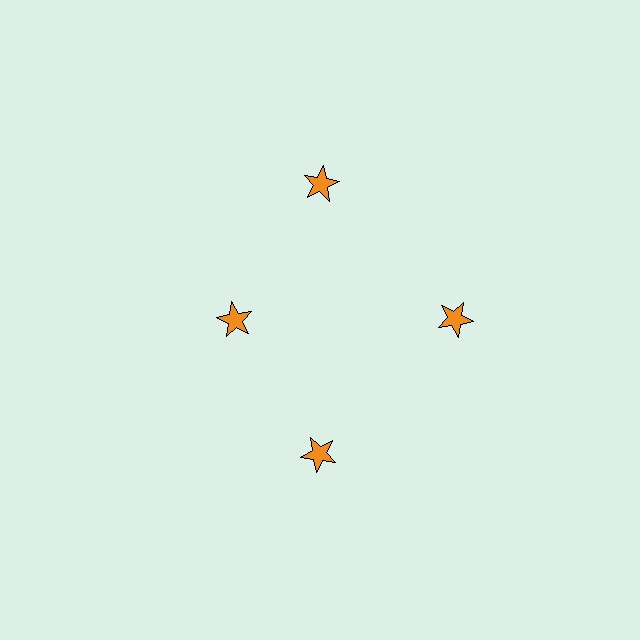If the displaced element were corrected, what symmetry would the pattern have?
It would have 4-fold rotational symmetry — the pattern would map onto itself every 90 degrees.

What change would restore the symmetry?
The symmetry would be restored by moving it outward, back onto the ring so that all 4 stars sit at equal angles and equal distance from the center.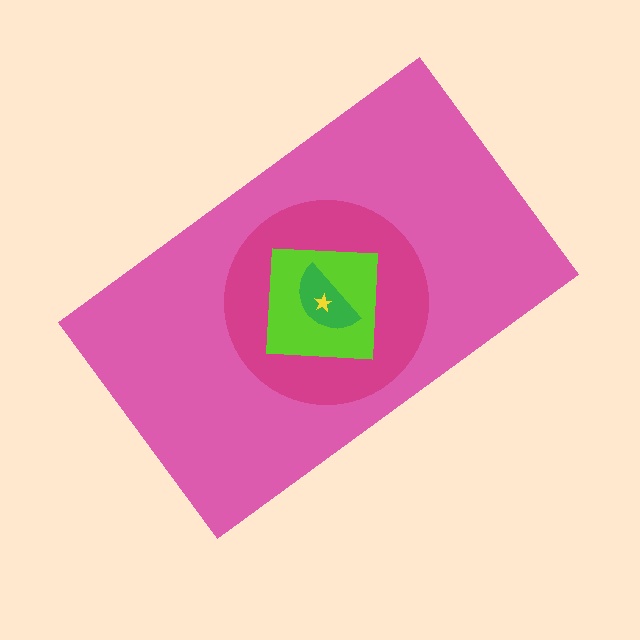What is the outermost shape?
The pink rectangle.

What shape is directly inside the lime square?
The green semicircle.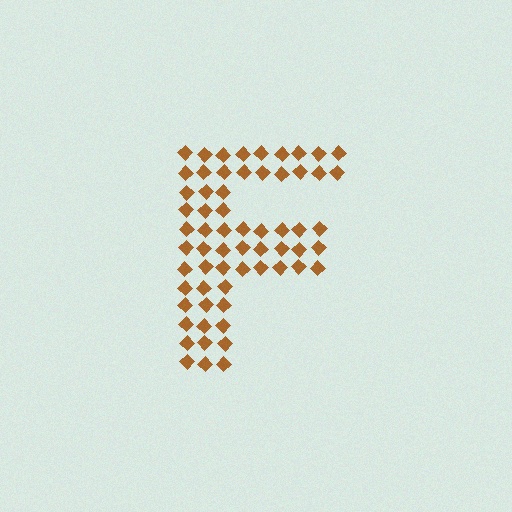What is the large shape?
The large shape is the letter F.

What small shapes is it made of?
It is made of small diamonds.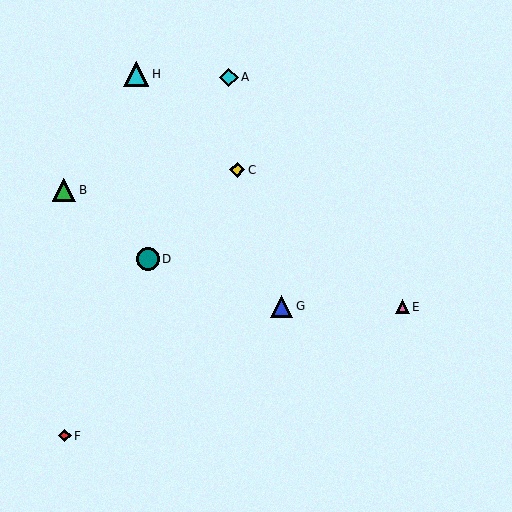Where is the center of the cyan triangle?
The center of the cyan triangle is at (136, 74).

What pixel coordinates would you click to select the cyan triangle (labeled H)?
Click at (136, 74) to select the cyan triangle H.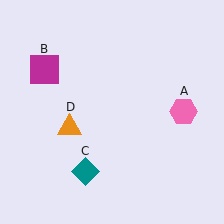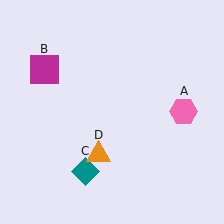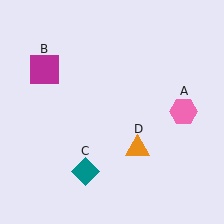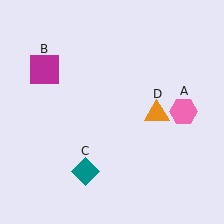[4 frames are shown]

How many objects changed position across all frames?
1 object changed position: orange triangle (object D).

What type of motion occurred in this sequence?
The orange triangle (object D) rotated counterclockwise around the center of the scene.